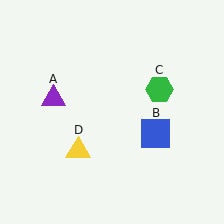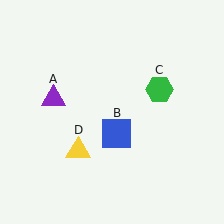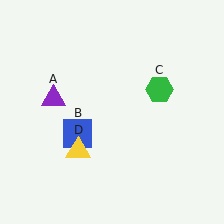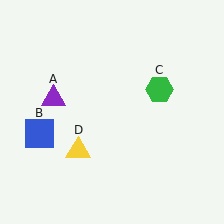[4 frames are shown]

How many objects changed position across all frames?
1 object changed position: blue square (object B).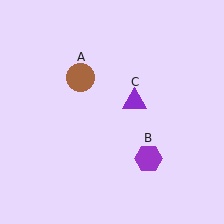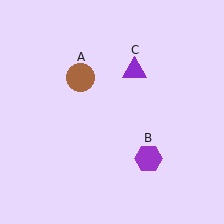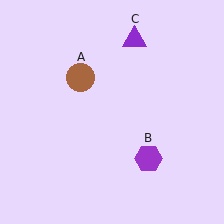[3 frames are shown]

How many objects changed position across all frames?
1 object changed position: purple triangle (object C).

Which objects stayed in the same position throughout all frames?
Brown circle (object A) and purple hexagon (object B) remained stationary.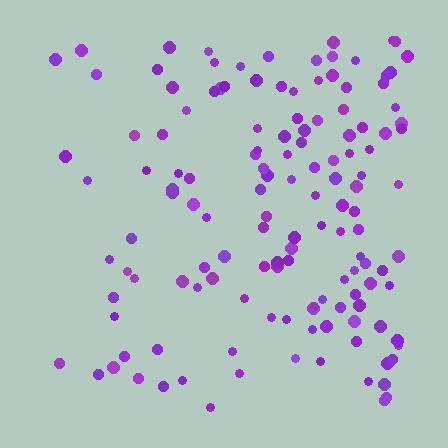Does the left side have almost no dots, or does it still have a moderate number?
Still a moderate number, just noticeably fewer than the right.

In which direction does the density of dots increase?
From left to right, with the right side densest.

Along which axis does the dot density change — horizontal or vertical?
Horizontal.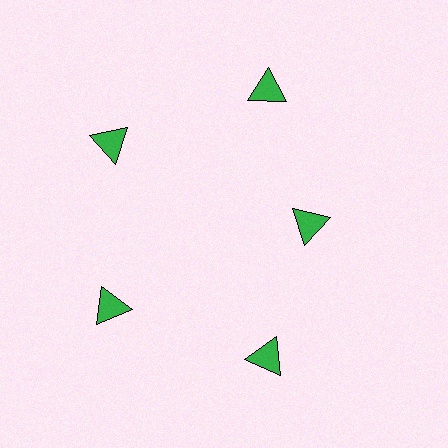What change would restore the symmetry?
The symmetry would be restored by moving it outward, back onto the ring so that all 5 triangles sit at equal angles and equal distance from the center.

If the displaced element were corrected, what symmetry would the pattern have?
It would have 5-fold rotational symmetry — the pattern would map onto itself every 72 degrees.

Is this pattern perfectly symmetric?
No. The 5 green triangles are arranged in a ring, but one element near the 3 o'clock position is pulled inward toward the center, breaking the 5-fold rotational symmetry.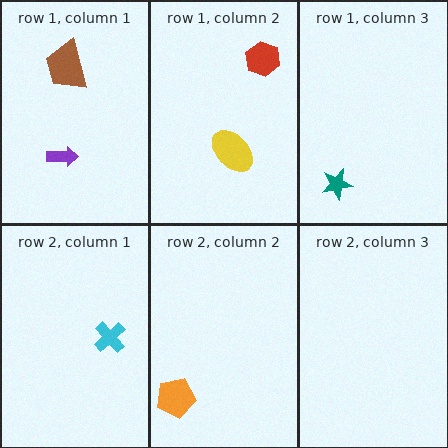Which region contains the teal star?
The row 1, column 3 region.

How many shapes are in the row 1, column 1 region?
2.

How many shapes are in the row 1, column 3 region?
1.